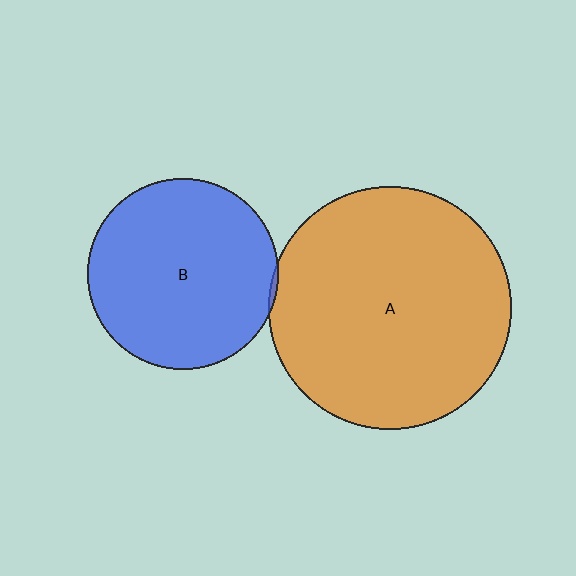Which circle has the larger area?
Circle A (orange).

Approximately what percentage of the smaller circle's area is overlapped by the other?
Approximately 5%.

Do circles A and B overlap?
Yes.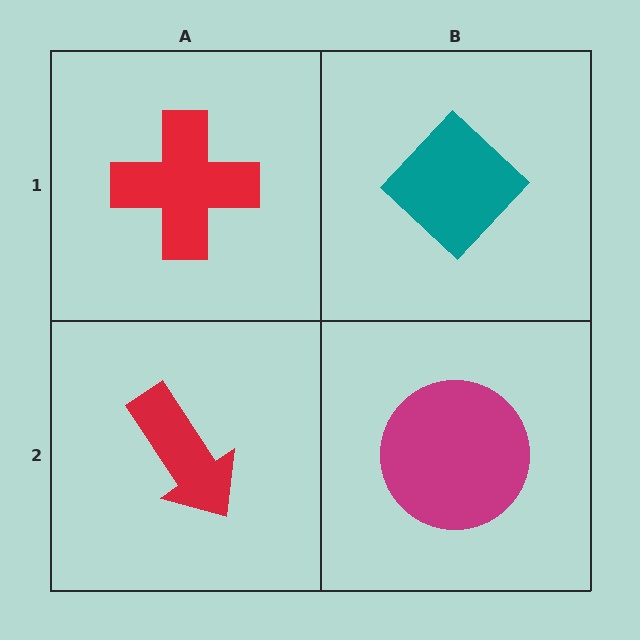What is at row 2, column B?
A magenta circle.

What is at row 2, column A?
A red arrow.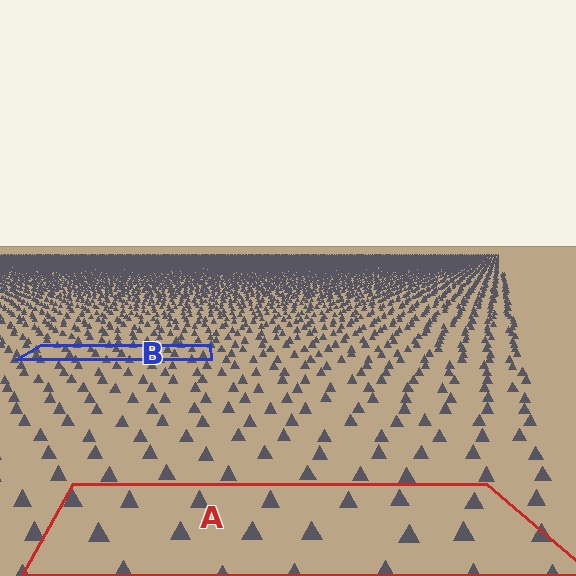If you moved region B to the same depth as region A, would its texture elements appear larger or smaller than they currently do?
They would appear larger. At a closer depth, the same texture elements are projected at a bigger on-screen size.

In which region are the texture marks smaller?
The texture marks are smaller in region B, because it is farther away.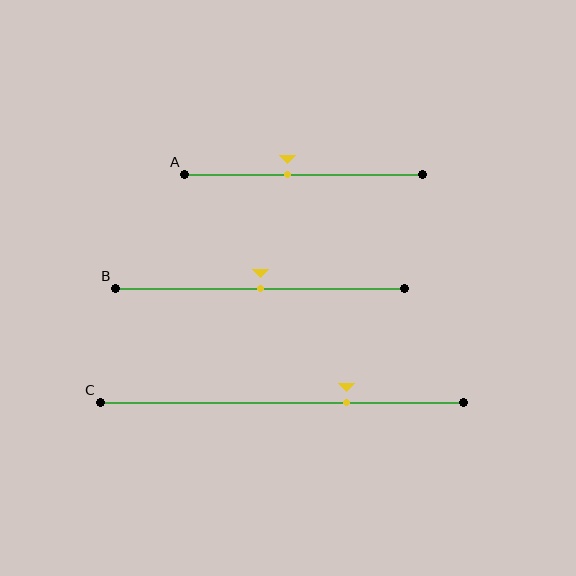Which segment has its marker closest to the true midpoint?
Segment B has its marker closest to the true midpoint.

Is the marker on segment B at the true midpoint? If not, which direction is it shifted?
Yes, the marker on segment B is at the true midpoint.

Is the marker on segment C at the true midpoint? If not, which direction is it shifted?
No, the marker on segment C is shifted to the right by about 18% of the segment length.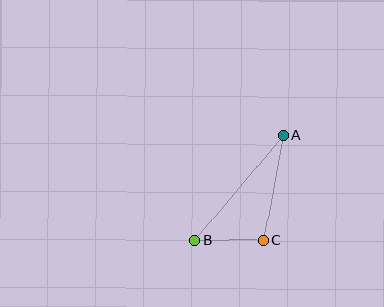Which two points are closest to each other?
Points B and C are closest to each other.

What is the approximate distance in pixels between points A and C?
The distance between A and C is approximately 107 pixels.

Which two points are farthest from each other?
Points A and B are farthest from each other.